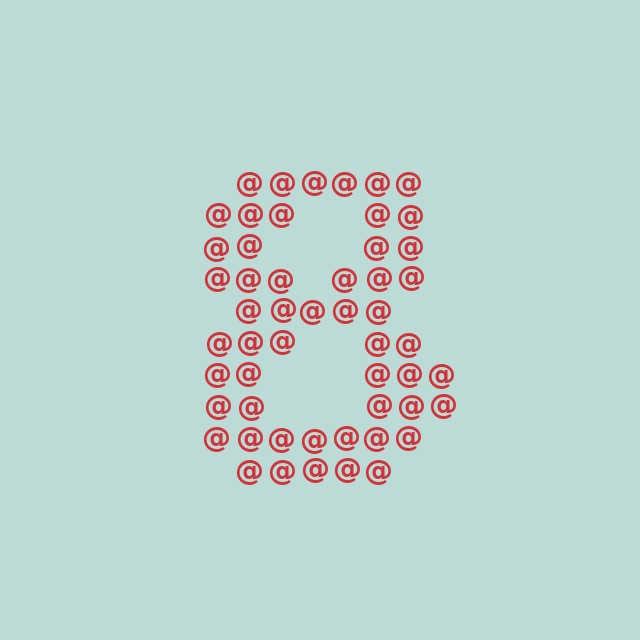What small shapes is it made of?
It is made of small at signs.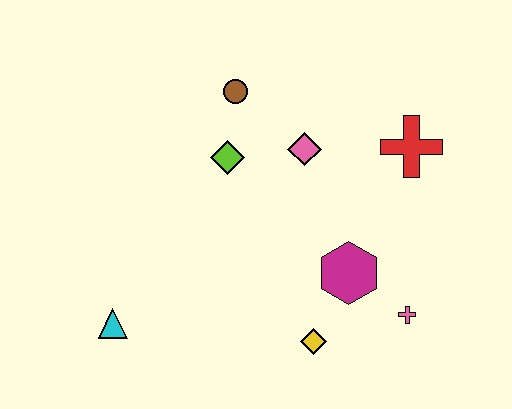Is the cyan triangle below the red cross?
Yes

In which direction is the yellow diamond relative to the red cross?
The yellow diamond is below the red cross.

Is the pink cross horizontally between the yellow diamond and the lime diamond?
No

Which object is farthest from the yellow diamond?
The brown circle is farthest from the yellow diamond.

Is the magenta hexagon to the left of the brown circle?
No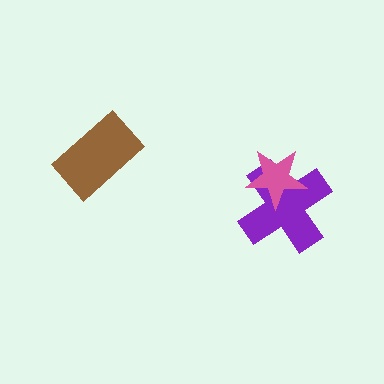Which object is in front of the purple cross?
The pink star is in front of the purple cross.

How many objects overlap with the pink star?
1 object overlaps with the pink star.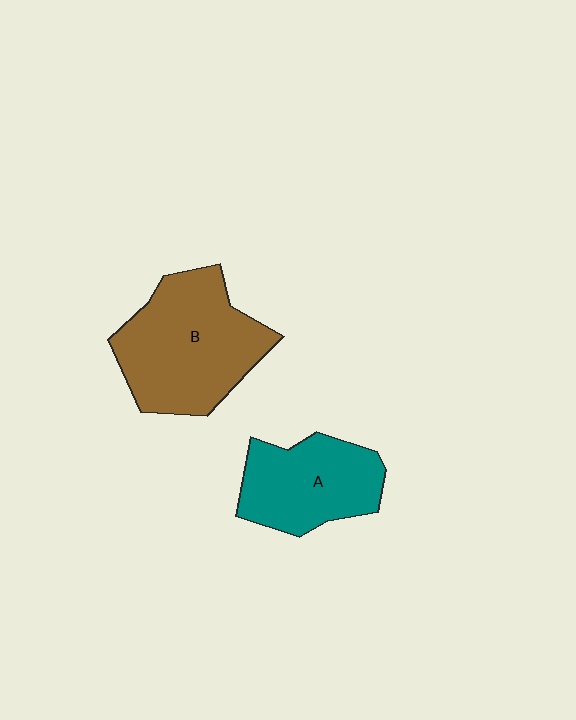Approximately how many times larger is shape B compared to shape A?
Approximately 1.4 times.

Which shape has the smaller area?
Shape A (teal).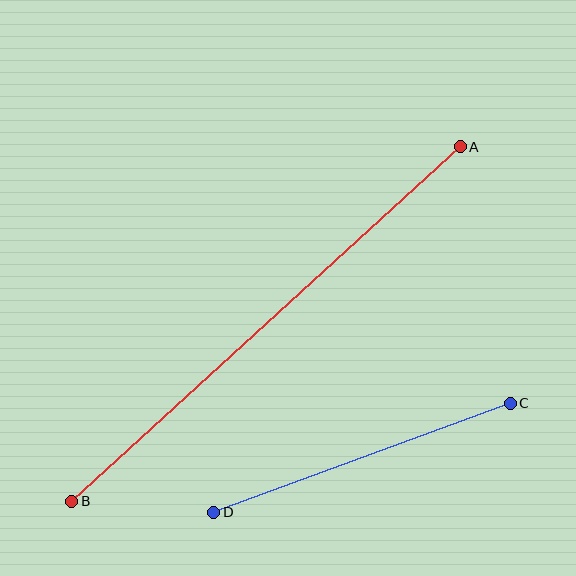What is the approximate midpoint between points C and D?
The midpoint is at approximately (362, 458) pixels.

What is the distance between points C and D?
The distance is approximately 316 pixels.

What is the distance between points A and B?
The distance is approximately 526 pixels.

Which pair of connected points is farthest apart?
Points A and B are farthest apart.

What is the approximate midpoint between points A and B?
The midpoint is at approximately (266, 324) pixels.